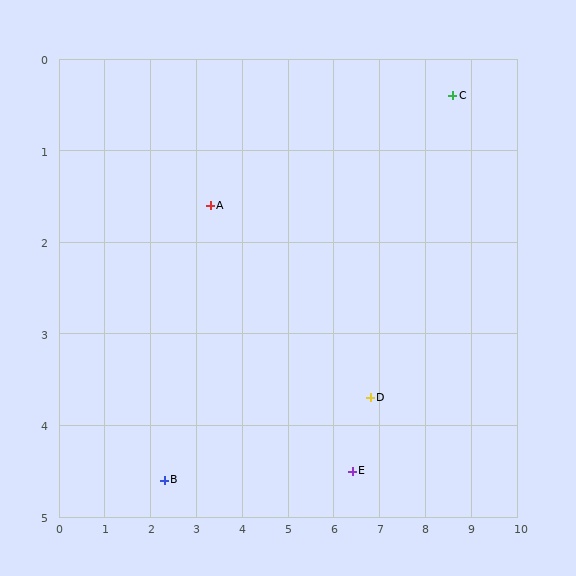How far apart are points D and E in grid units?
Points D and E are about 0.9 grid units apart.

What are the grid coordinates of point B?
Point B is at approximately (2.3, 4.6).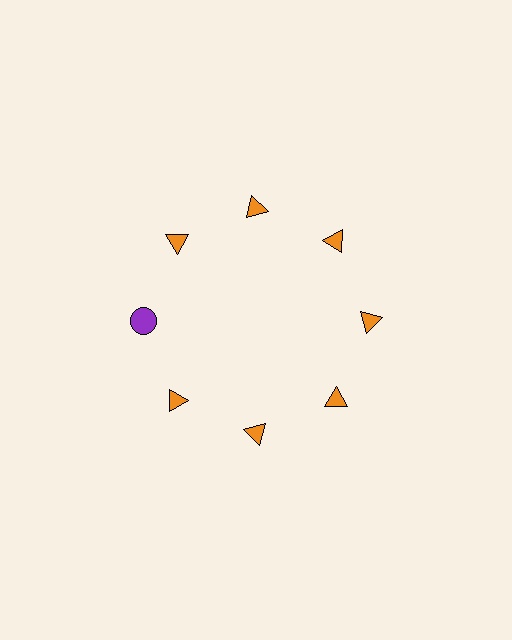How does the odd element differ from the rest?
It differs in both color (purple instead of orange) and shape (circle instead of triangle).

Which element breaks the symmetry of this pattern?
The purple circle at roughly the 9 o'clock position breaks the symmetry. All other shapes are orange triangles.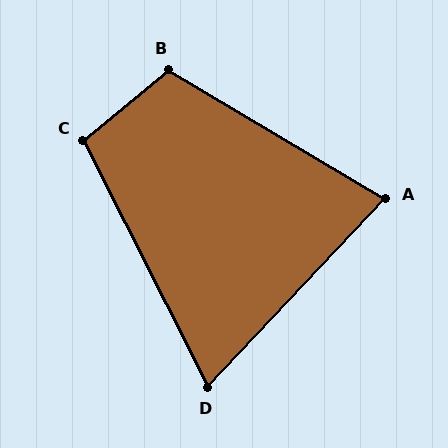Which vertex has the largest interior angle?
B, at approximately 110 degrees.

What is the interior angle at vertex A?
Approximately 77 degrees (acute).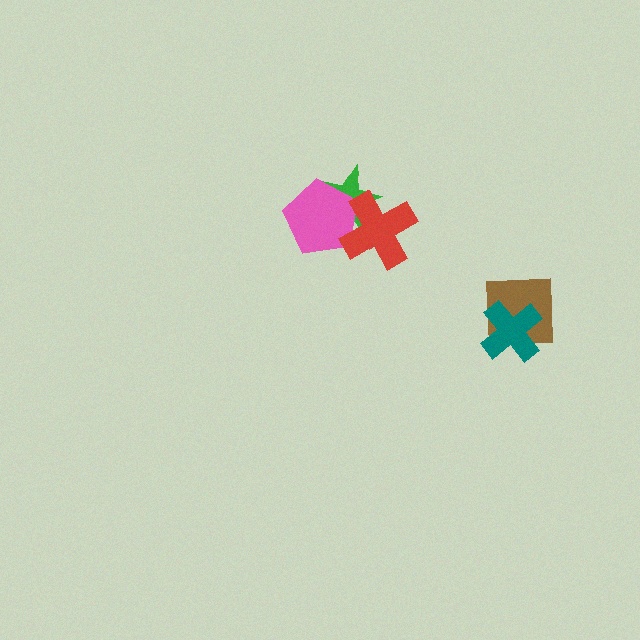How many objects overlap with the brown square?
1 object overlaps with the brown square.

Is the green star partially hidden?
Yes, it is partially covered by another shape.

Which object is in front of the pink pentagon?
The red cross is in front of the pink pentagon.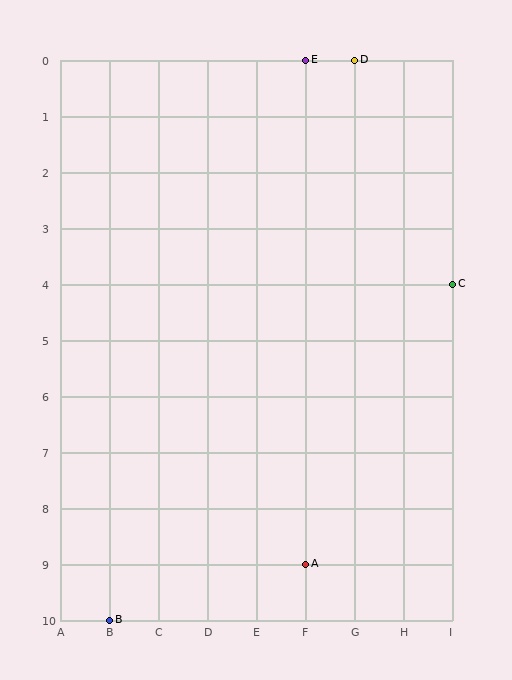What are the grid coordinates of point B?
Point B is at grid coordinates (B, 10).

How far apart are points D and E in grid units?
Points D and E are 1 column apart.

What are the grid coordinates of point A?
Point A is at grid coordinates (F, 9).